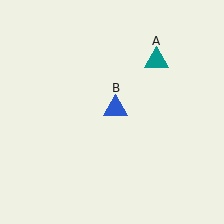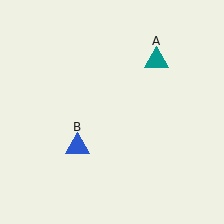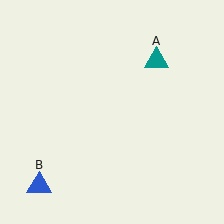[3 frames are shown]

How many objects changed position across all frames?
1 object changed position: blue triangle (object B).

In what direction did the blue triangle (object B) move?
The blue triangle (object B) moved down and to the left.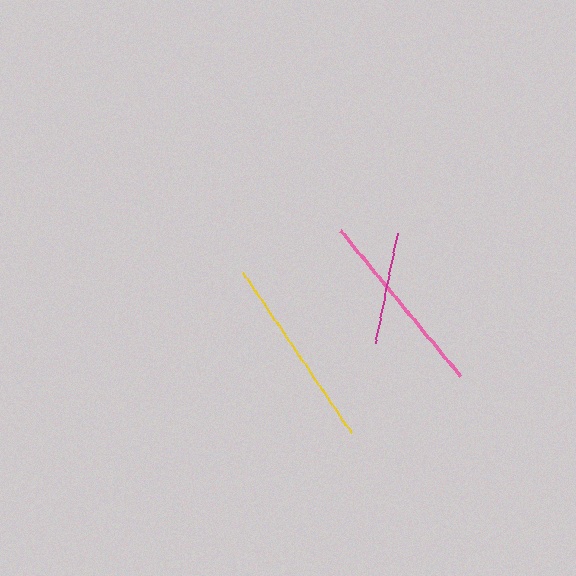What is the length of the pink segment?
The pink segment is approximately 188 pixels long.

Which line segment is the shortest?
The magenta line is the shortest at approximately 113 pixels.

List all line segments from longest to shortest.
From longest to shortest: yellow, pink, magenta.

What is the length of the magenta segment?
The magenta segment is approximately 113 pixels long.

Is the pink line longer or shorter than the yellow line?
The yellow line is longer than the pink line.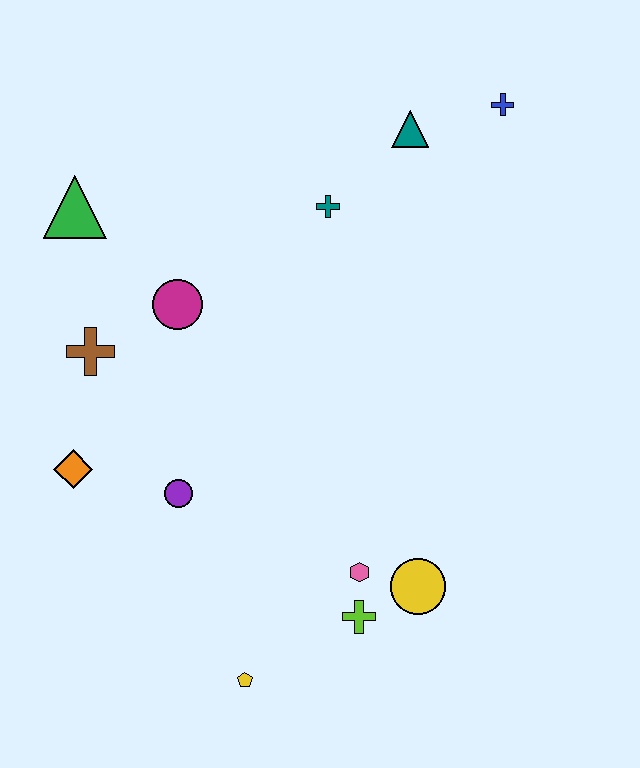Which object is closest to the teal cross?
The teal triangle is closest to the teal cross.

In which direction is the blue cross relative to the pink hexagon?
The blue cross is above the pink hexagon.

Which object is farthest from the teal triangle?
The yellow pentagon is farthest from the teal triangle.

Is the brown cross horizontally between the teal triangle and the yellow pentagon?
No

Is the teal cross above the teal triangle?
No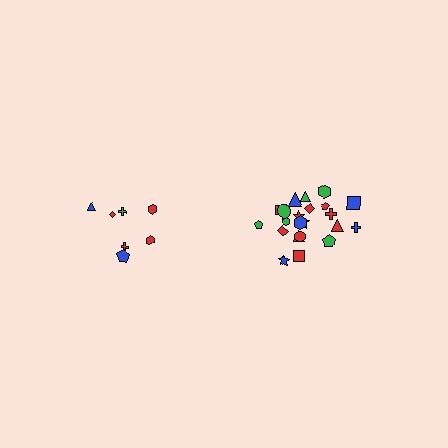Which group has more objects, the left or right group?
The right group.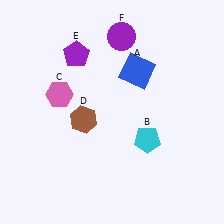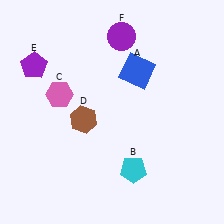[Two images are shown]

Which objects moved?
The objects that moved are: the cyan pentagon (B), the purple pentagon (E).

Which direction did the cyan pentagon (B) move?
The cyan pentagon (B) moved down.